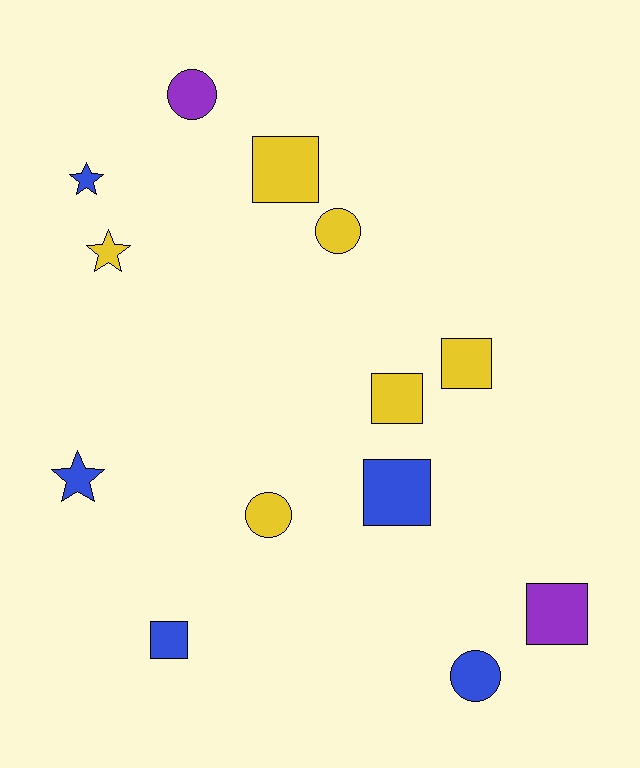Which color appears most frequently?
Yellow, with 6 objects.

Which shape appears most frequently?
Square, with 6 objects.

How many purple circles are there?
There is 1 purple circle.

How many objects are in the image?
There are 13 objects.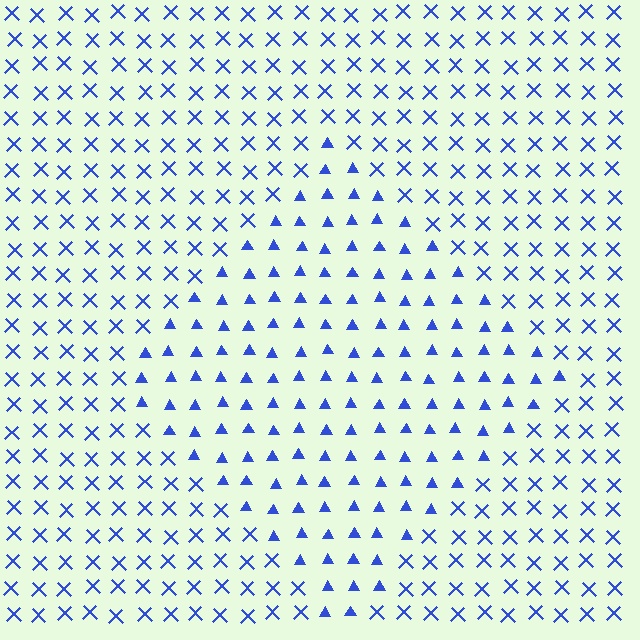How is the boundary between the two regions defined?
The boundary is defined by a change in element shape: triangles inside vs. X marks outside. All elements share the same color and spacing.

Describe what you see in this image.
The image is filled with small blue elements arranged in a uniform grid. A diamond-shaped region contains triangles, while the surrounding area contains X marks. The boundary is defined purely by the change in element shape.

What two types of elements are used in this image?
The image uses triangles inside the diamond region and X marks outside it.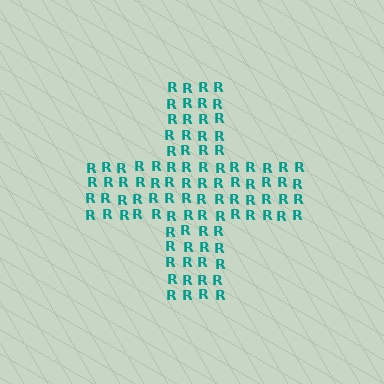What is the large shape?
The large shape is a cross.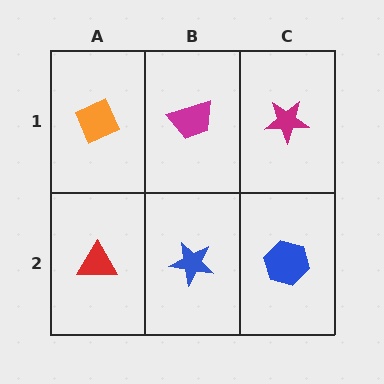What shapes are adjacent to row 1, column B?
A blue star (row 2, column B), an orange diamond (row 1, column A), a magenta star (row 1, column C).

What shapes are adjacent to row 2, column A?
An orange diamond (row 1, column A), a blue star (row 2, column B).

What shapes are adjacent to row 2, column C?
A magenta star (row 1, column C), a blue star (row 2, column B).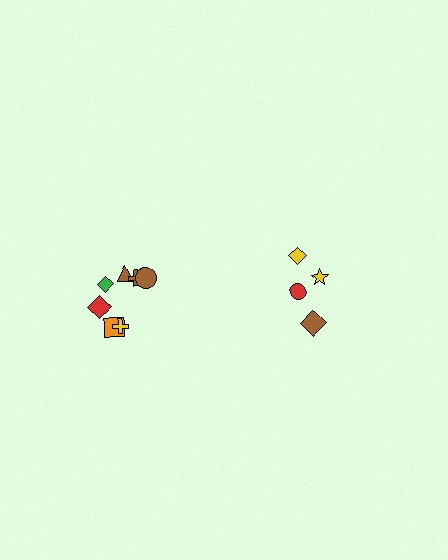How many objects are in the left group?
There are 7 objects.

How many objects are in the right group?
There are 4 objects.